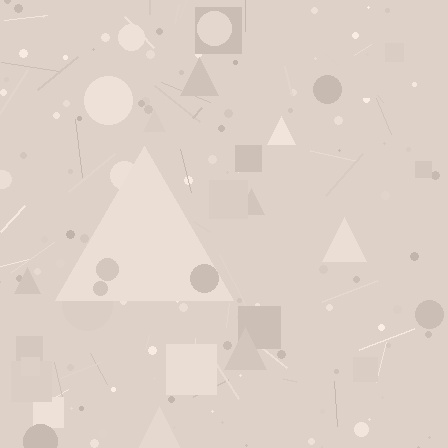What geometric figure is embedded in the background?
A triangle is embedded in the background.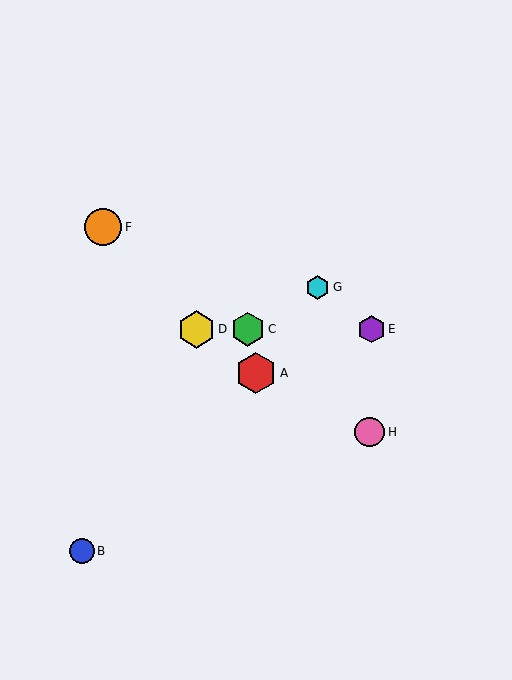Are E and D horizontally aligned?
Yes, both are at y≈329.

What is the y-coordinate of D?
Object D is at y≈329.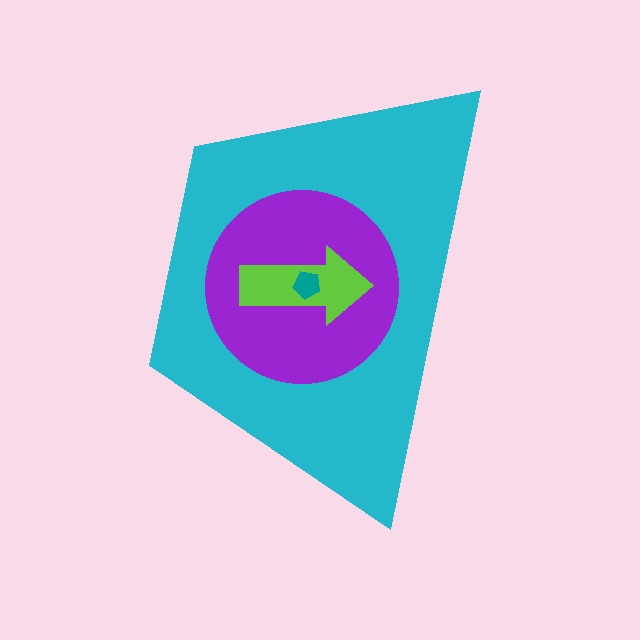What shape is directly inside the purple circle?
The lime arrow.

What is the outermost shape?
The cyan trapezoid.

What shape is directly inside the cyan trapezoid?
The purple circle.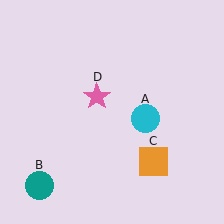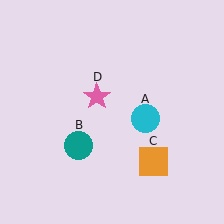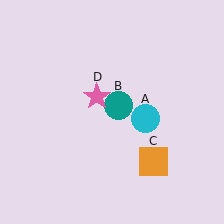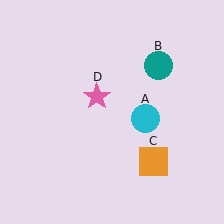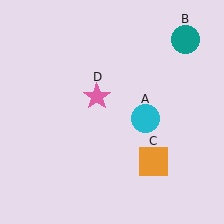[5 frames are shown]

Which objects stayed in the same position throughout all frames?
Cyan circle (object A) and orange square (object C) and pink star (object D) remained stationary.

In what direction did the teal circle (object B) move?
The teal circle (object B) moved up and to the right.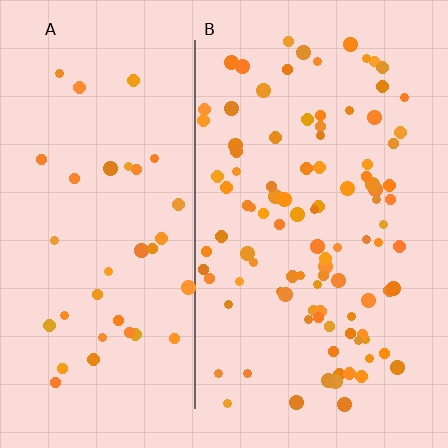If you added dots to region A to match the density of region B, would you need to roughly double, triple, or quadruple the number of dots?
Approximately triple.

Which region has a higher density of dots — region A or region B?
B (the right).